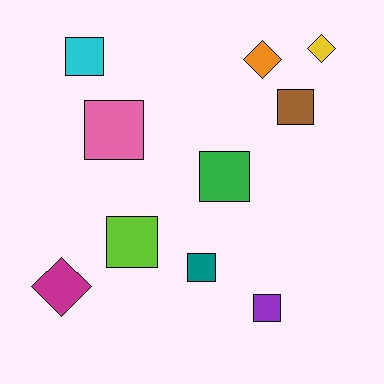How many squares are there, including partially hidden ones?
There are 7 squares.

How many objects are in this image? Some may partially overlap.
There are 10 objects.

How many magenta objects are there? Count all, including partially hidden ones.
There is 1 magenta object.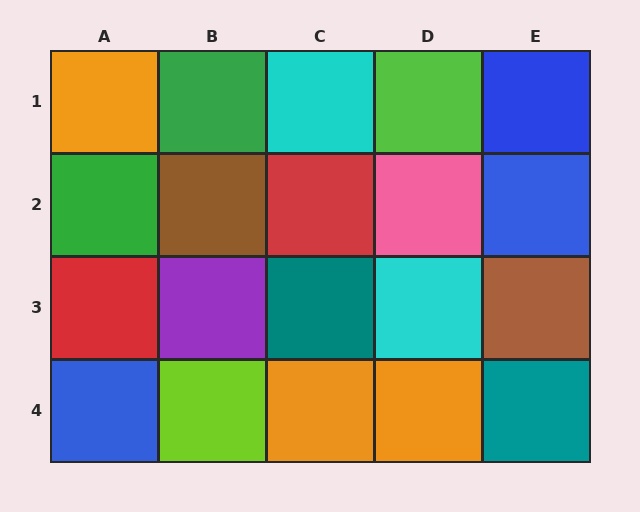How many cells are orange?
3 cells are orange.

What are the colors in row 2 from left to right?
Green, brown, red, pink, blue.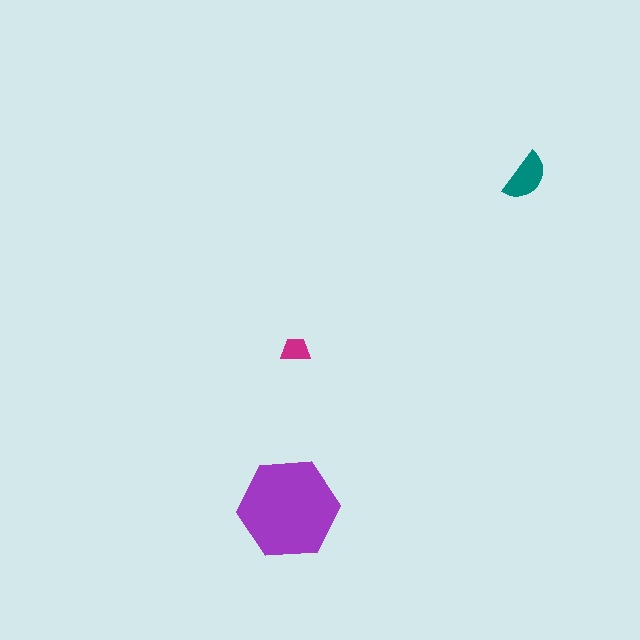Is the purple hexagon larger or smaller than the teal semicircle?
Larger.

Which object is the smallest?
The magenta trapezoid.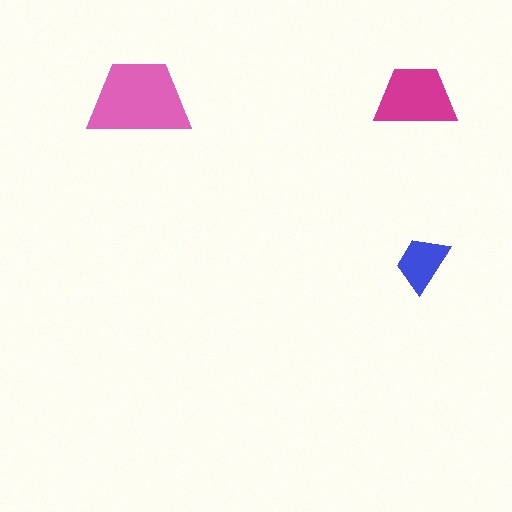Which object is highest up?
The magenta trapezoid is topmost.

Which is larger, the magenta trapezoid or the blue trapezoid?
The magenta one.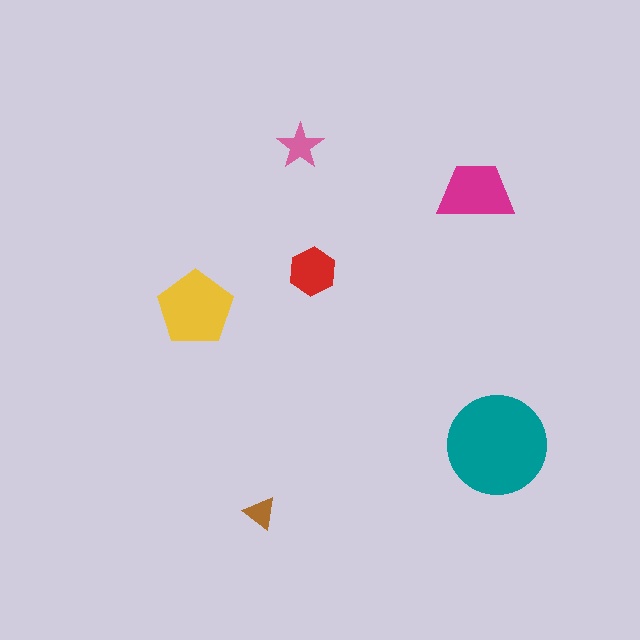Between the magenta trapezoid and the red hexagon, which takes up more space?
The magenta trapezoid.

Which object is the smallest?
The brown triangle.